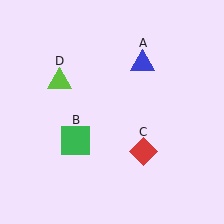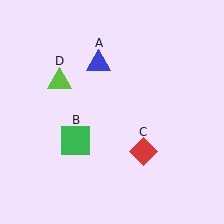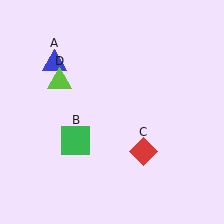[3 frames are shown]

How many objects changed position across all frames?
1 object changed position: blue triangle (object A).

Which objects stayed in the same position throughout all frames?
Green square (object B) and red diamond (object C) and lime triangle (object D) remained stationary.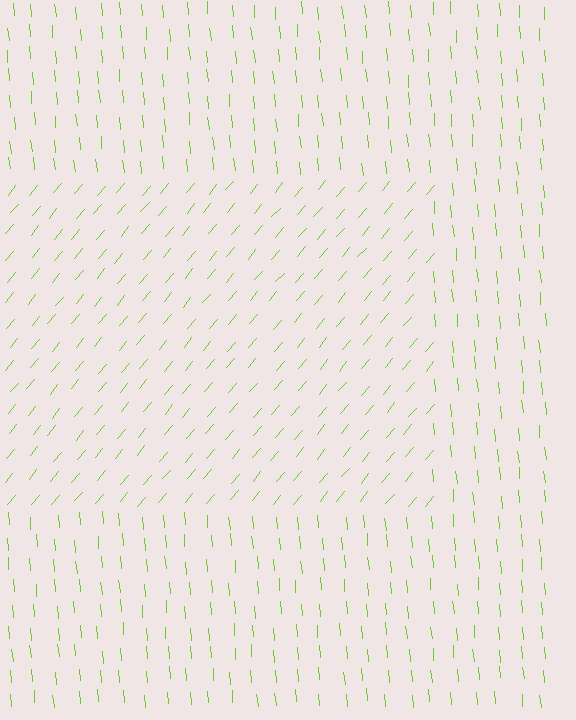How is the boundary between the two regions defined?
The boundary is defined purely by a change in line orientation (approximately 45 degrees difference). All lines are the same color and thickness.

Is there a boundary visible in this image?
Yes, there is a texture boundary formed by a change in line orientation.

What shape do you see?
I see a rectangle.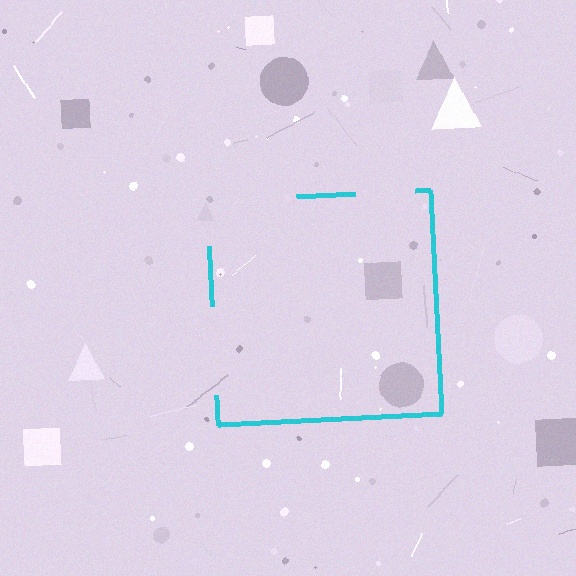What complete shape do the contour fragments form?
The contour fragments form a square.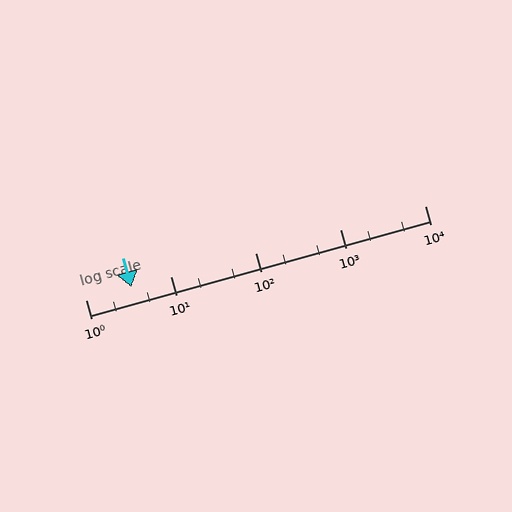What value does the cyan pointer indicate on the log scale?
The pointer indicates approximately 3.5.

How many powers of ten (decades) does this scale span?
The scale spans 4 decades, from 1 to 10000.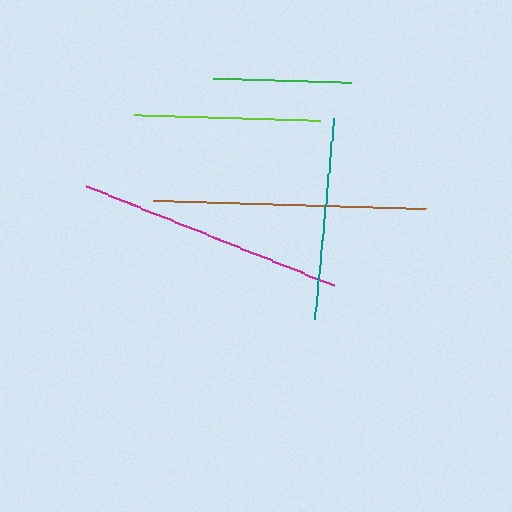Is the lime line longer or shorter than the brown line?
The brown line is longer than the lime line.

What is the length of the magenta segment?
The magenta segment is approximately 267 pixels long.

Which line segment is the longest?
The brown line is the longest at approximately 273 pixels.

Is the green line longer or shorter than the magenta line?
The magenta line is longer than the green line.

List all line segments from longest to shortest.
From longest to shortest: brown, magenta, teal, lime, green.